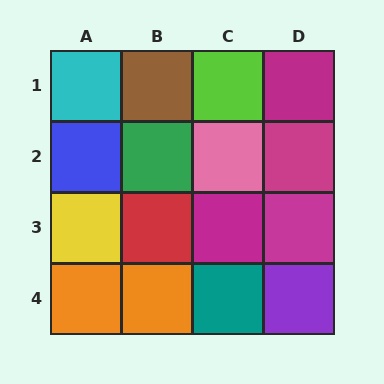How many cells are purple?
1 cell is purple.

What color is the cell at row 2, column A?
Blue.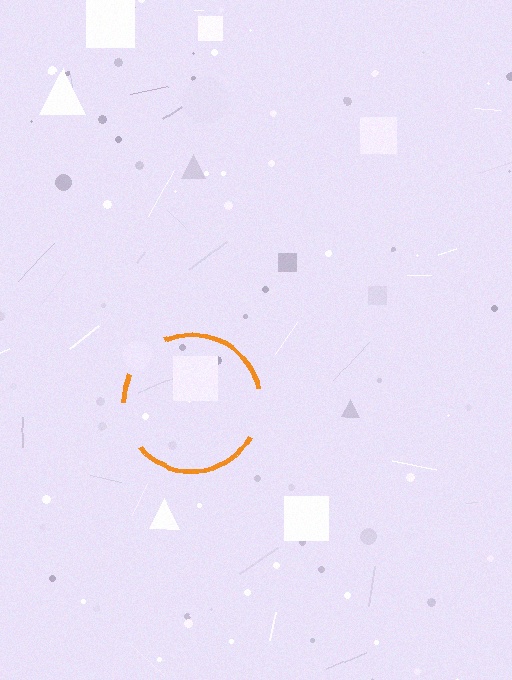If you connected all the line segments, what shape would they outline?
They would outline a circle.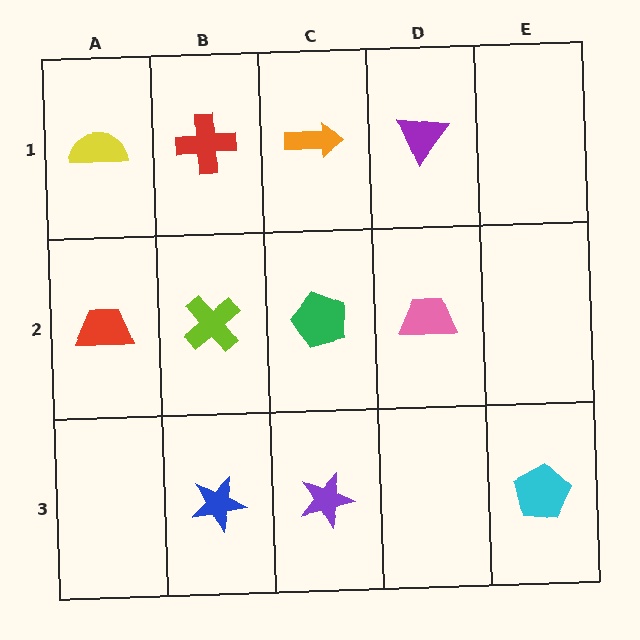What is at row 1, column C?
An orange arrow.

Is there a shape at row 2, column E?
No, that cell is empty.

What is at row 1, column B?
A red cross.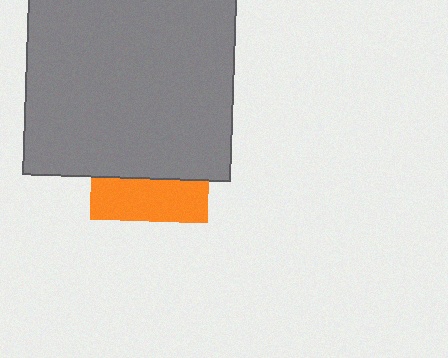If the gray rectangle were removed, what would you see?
You would see the complete orange square.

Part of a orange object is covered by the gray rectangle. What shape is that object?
It is a square.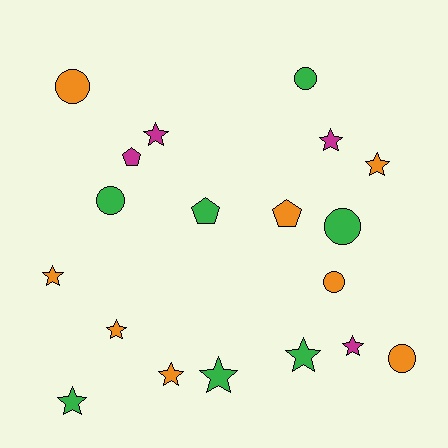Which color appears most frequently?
Orange, with 8 objects.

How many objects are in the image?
There are 19 objects.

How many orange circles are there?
There are 3 orange circles.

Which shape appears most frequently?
Star, with 10 objects.